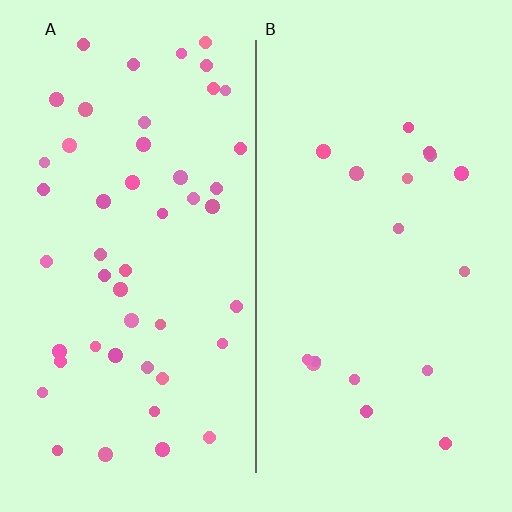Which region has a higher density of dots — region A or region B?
A (the left).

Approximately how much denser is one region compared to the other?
Approximately 2.7× — region A over region B.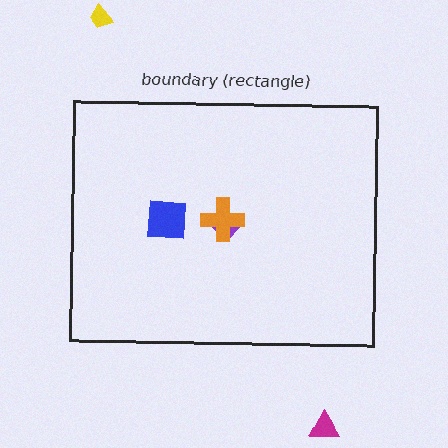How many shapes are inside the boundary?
3 inside, 2 outside.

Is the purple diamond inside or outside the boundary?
Inside.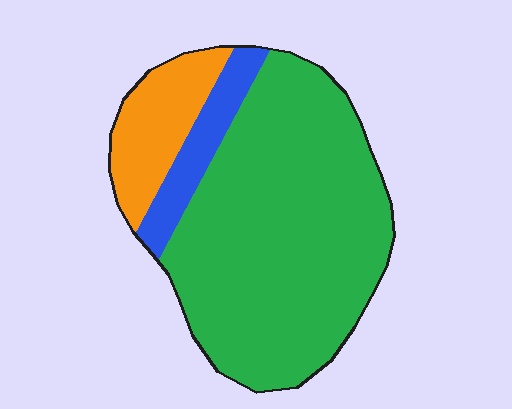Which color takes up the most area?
Green, at roughly 75%.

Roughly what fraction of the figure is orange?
Orange covers about 15% of the figure.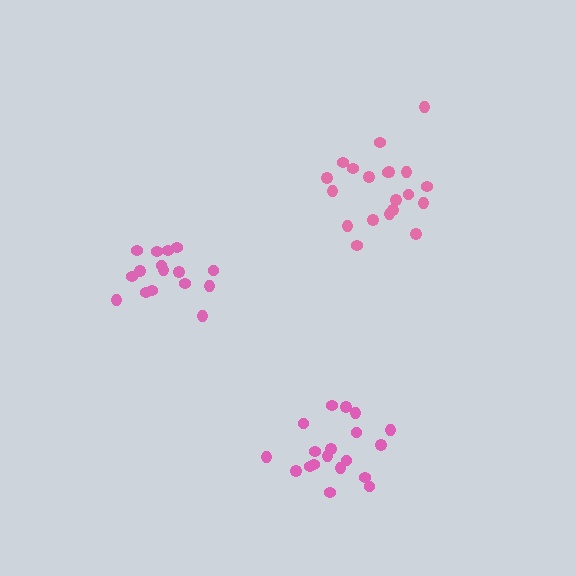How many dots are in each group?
Group 1: 16 dots, Group 2: 20 dots, Group 3: 19 dots (55 total).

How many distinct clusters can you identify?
There are 3 distinct clusters.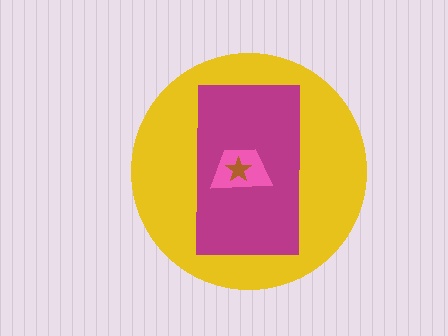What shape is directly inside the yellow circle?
The magenta rectangle.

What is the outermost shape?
The yellow circle.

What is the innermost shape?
The brown star.